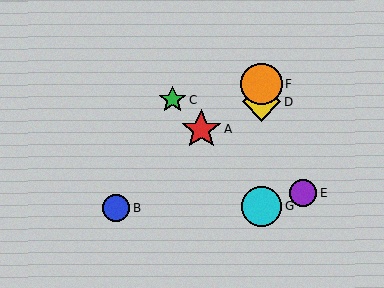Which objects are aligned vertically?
Objects D, F, G are aligned vertically.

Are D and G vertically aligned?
Yes, both are at x≈262.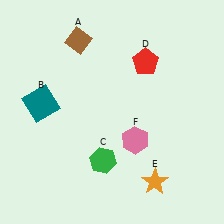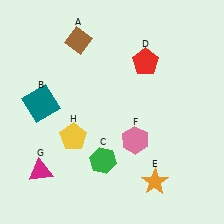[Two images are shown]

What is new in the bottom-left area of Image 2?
A yellow pentagon (H) was added in the bottom-left area of Image 2.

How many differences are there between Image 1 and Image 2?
There are 2 differences between the two images.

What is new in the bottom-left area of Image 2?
A magenta triangle (G) was added in the bottom-left area of Image 2.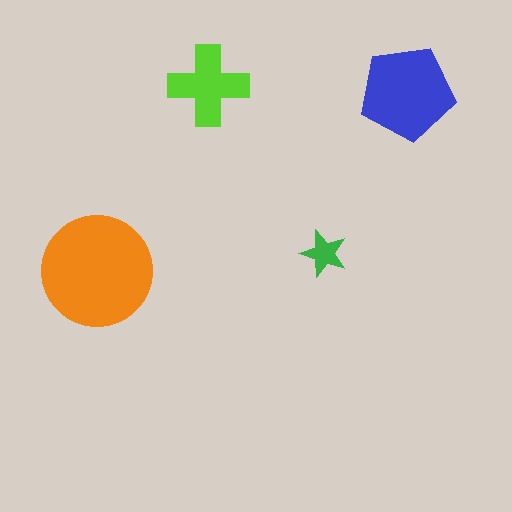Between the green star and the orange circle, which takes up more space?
The orange circle.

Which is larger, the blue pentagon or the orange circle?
The orange circle.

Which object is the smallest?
The green star.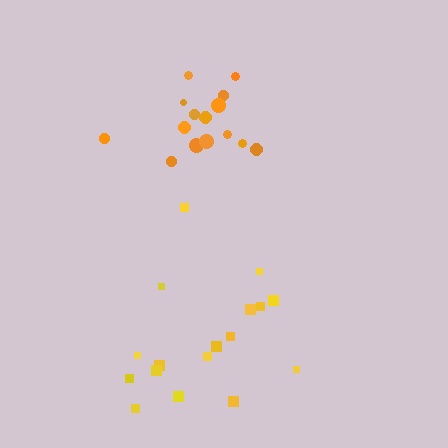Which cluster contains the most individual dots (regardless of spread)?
Yellow (17).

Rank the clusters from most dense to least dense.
orange, yellow.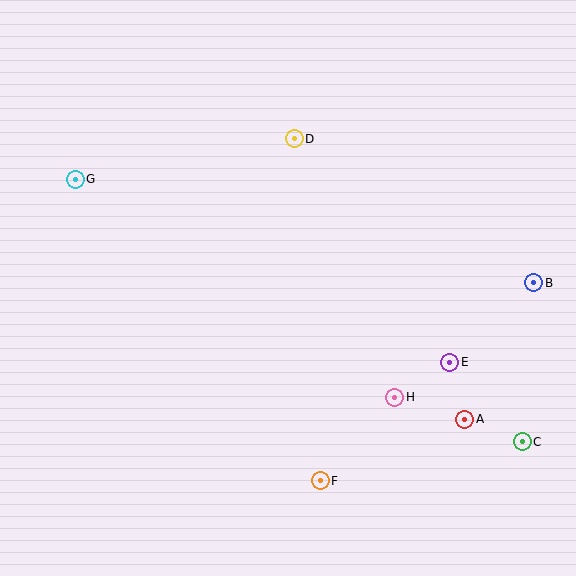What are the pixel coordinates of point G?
Point G is at (75, 179).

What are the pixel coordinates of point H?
Point H is at (395, 397).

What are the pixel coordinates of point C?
Point C is at (522, 442).